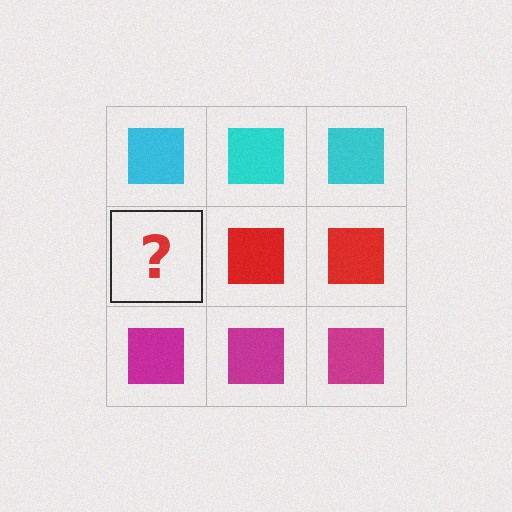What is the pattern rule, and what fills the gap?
The rule is that each row has a consistent color. The gap should be filled with a red square.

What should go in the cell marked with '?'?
The missing cell should contain a red square.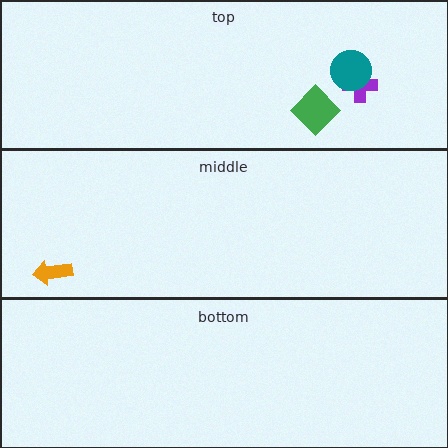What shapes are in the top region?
The green diamond, the purple cross, the teal circle.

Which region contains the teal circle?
The top region.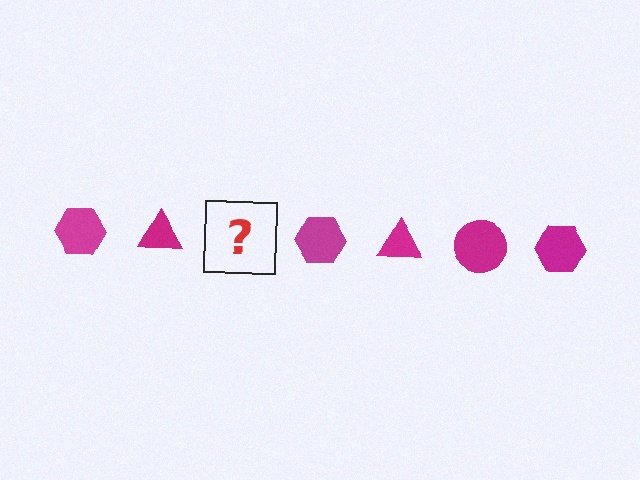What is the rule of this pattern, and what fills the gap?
The rule is that the pattern cycles through hexagon, triangle, circle shapes in magenta. The gap should be filled with a magenta circle.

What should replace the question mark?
The question mark should be replaced with a magenta circle.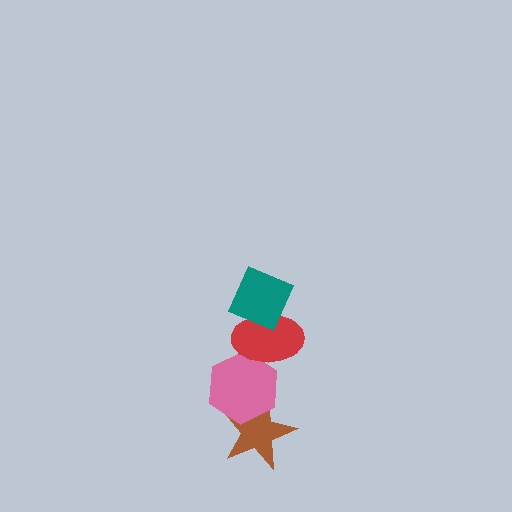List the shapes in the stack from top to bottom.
From top to bottom: the teal diamond, the red ellipse, the pink hexagon, the brown star.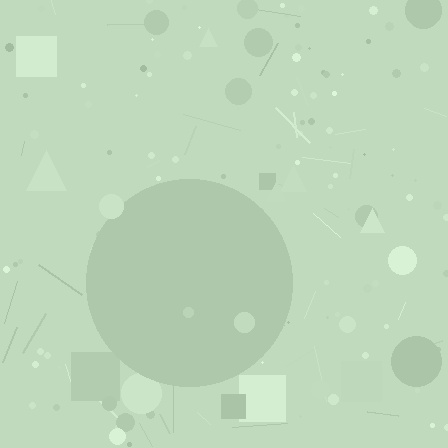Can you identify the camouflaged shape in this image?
The camouflaged shape is a circle.